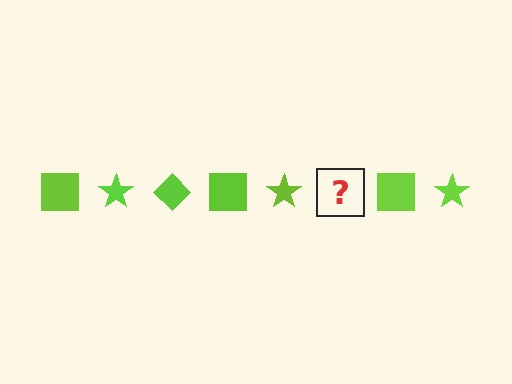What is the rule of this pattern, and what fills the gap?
The rule is that the pattern cycles through square, star, diamond shapes in lime. The gap should be filled with a lime diamond.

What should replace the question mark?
The question mark should be replaced with a lime diamond.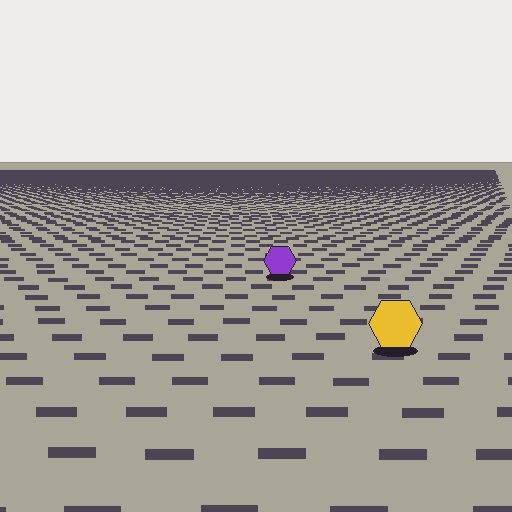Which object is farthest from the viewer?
The purple hexagon is farthest from the viewer. It appears smaller and the ground texture around it is denser.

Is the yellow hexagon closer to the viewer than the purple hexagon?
Yes. The yellow hexagon is closer — you can tell from the texture gradient: the ground texture is coarser near it.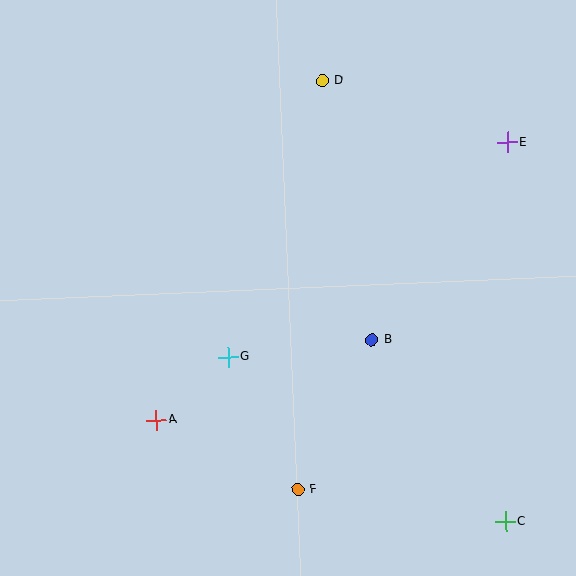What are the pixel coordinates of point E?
Point E is at (507, 142).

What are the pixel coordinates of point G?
Point G is at (228, 357).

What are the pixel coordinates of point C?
Point C is at (505, 522).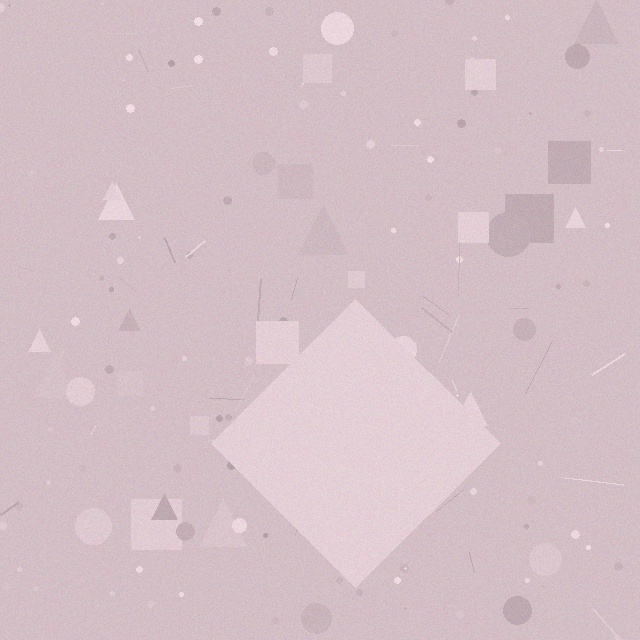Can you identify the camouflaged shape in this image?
The camouflaged shape is a diamond.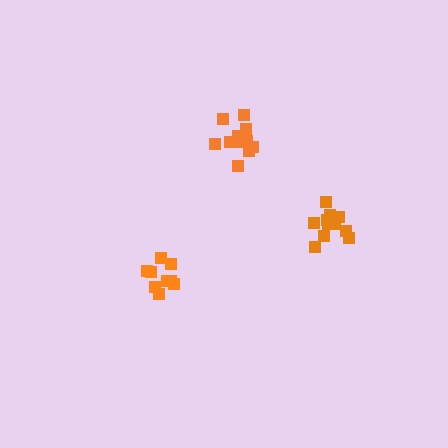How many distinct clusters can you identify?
There are 3 distinct clusters.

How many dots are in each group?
Group 1: 11 dots, Group 2: 11 dots, Group 3: 9 dots (31 total).